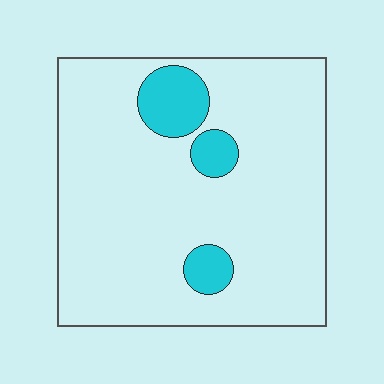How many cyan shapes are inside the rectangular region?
3.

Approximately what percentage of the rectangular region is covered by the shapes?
Approximately 10%.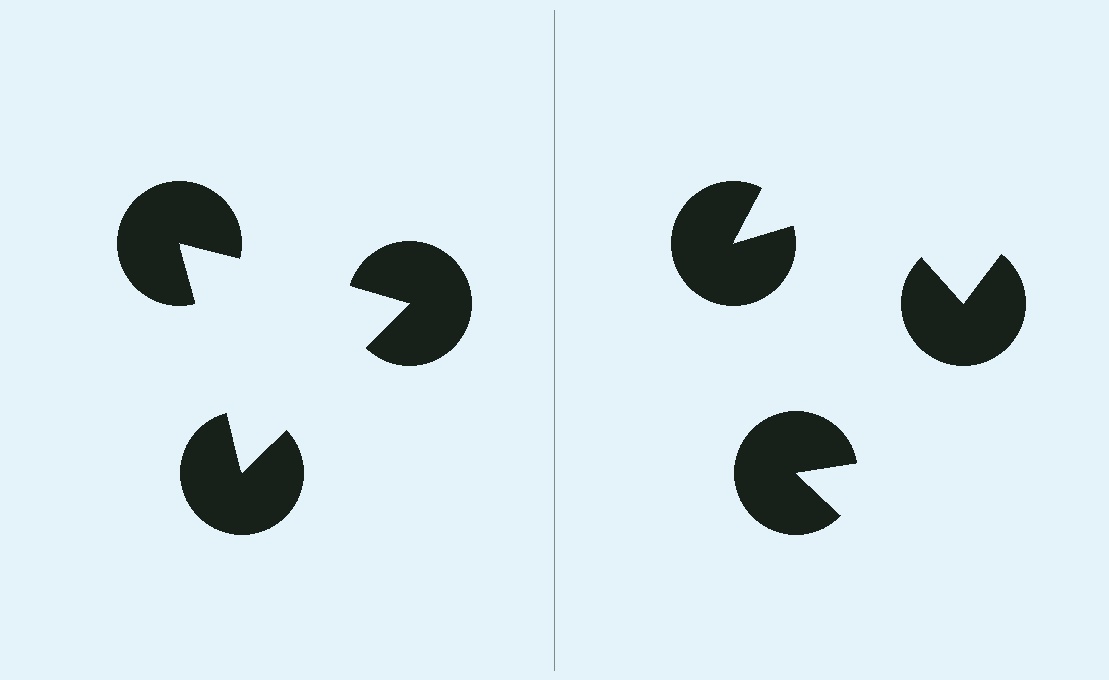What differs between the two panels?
The pac-man discs are positioned identically on both sides; only the wedge orientations differ. On the left they align to a triangle; on the right they are misaligned.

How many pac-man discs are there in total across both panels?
6 — 3 on each side.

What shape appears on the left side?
An illusory triangle.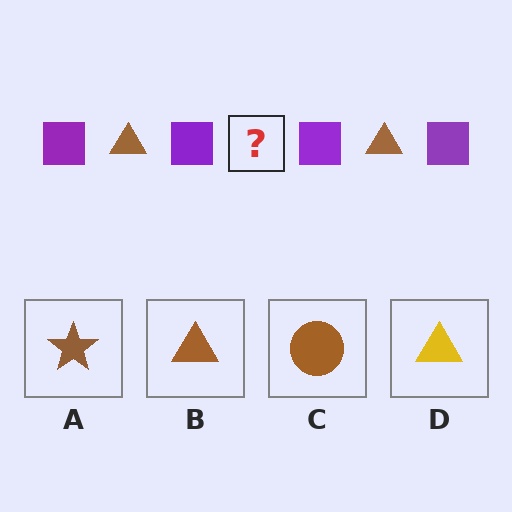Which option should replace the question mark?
Option B.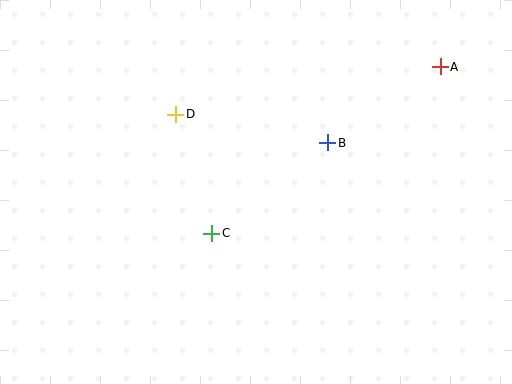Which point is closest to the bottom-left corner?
Point C is closest to the bottom-left corner.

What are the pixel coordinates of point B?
Point B is at (328, 143).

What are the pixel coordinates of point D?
Point D is at (176, 114).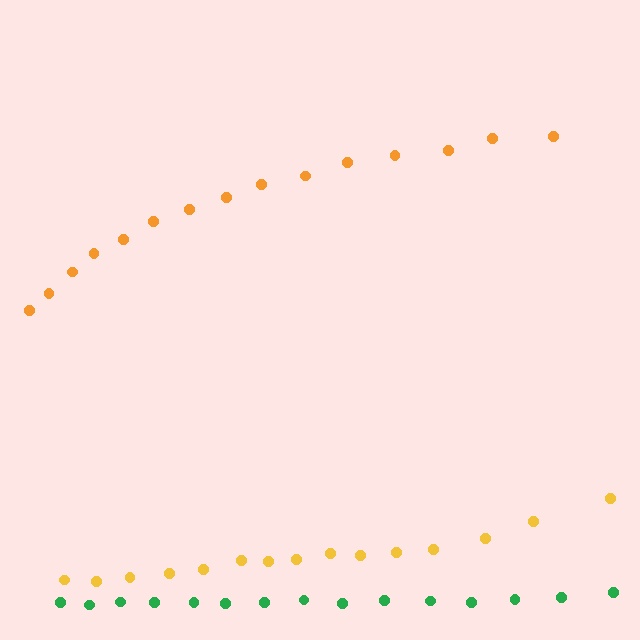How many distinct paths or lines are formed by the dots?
There are 3 distinct paths.